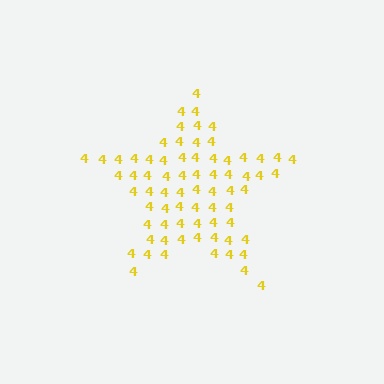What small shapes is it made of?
It is made of small digit 4's.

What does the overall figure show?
The overall figure shows a star.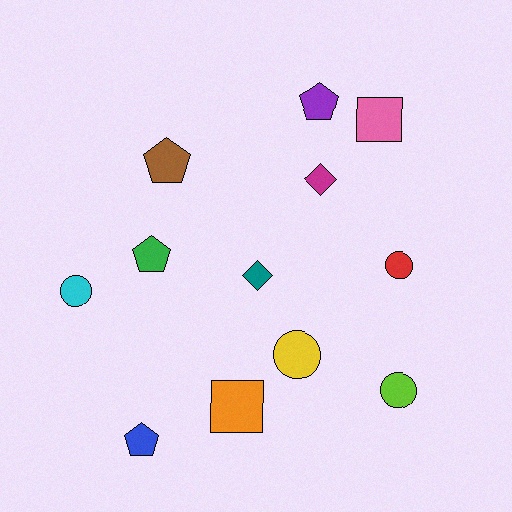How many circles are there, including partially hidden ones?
There are 4 circles.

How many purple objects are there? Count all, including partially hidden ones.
There is 1 purple object.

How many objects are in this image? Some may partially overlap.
There are 12 objects.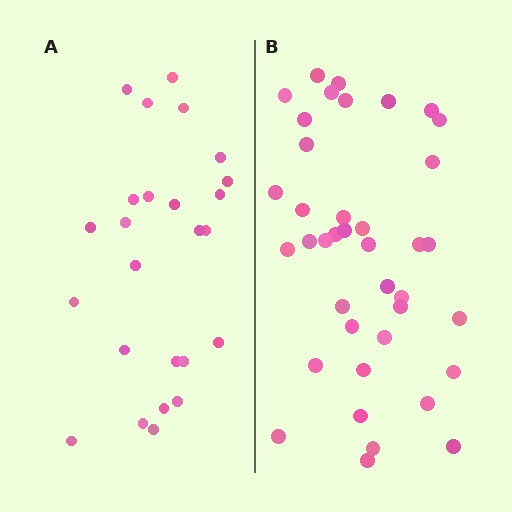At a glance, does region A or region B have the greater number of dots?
Region B (the right region) has more dots.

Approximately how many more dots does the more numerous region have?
Region B has approximately 15 more dots than region A.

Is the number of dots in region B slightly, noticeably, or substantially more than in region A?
Region B has substantially more. The ratio is roughly 1.6 to 1.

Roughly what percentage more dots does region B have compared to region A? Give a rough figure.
About 55% more.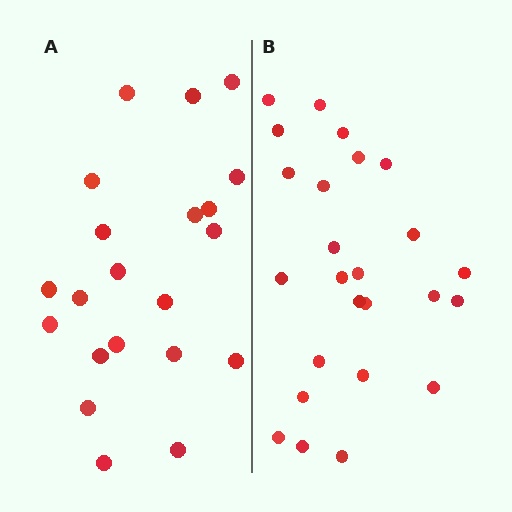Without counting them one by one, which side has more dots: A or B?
Region B (the right region) has more dots.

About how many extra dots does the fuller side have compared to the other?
Region B has about 4 more dots than region A.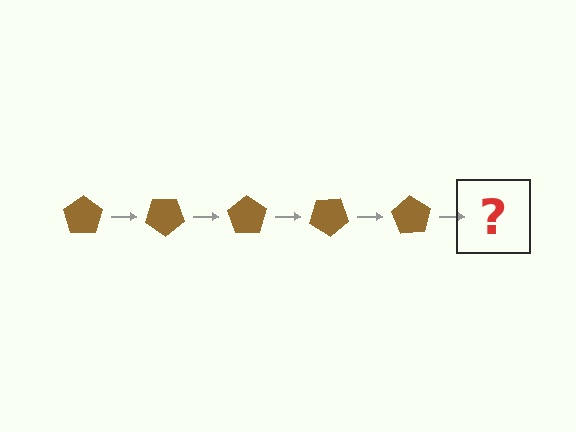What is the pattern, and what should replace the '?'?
The pattern is that the pentagon rotates 35 degrees each step. The '?' should be a brown pentagon rotated 175 degrees.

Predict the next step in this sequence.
The next step is a brown pentagon rotated 175 degrees.